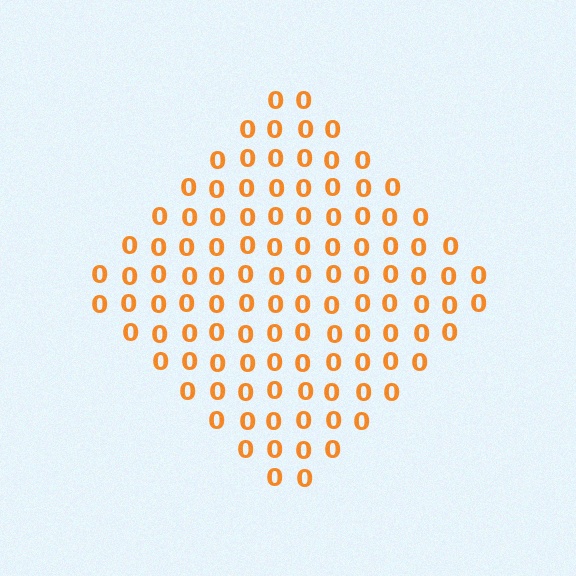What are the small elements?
The small elements are digit 0's.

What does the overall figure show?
The overall figure shows a diamond.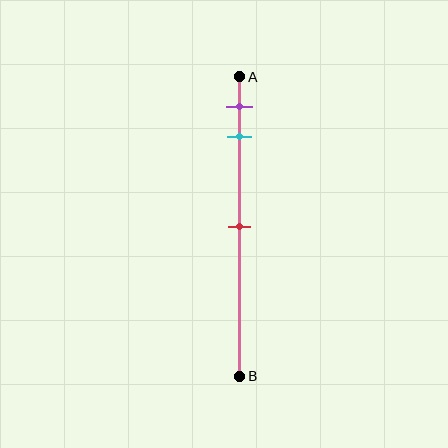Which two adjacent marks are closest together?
The purple and cyan marks are the closest adjacent pair.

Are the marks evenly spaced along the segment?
No, the marks are not evenly spaced.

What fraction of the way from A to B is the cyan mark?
The cyan mark is approximately 20% (0.2) of the way from A to B.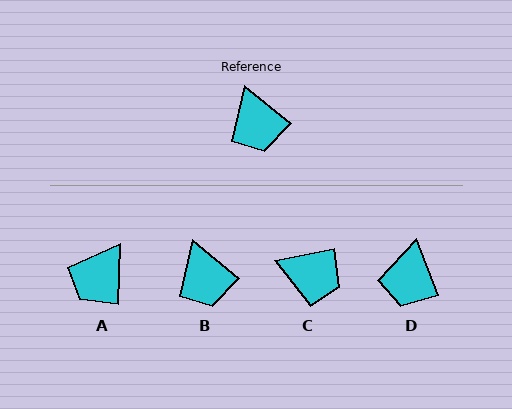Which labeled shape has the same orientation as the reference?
B.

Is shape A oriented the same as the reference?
No, it is off by about 52 degrees.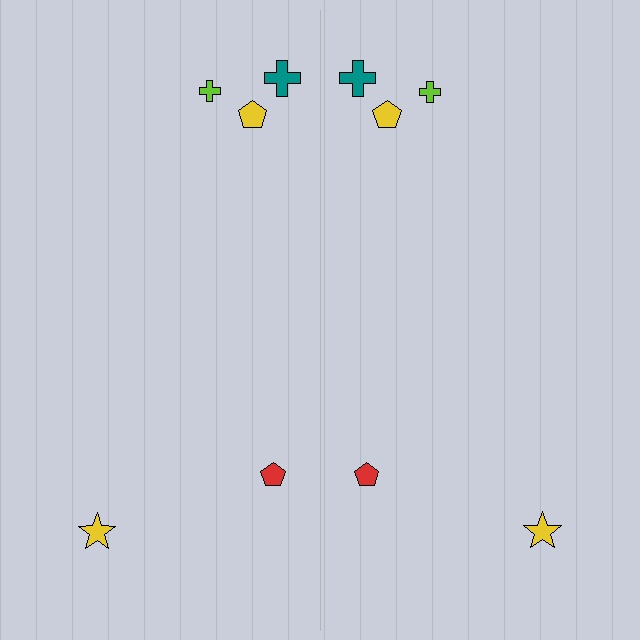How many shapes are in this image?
There are 10 shapes in this image.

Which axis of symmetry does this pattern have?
The pattern has a vertical axis of symmetry running through the center of the image.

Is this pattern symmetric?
Yes, this pattern has bilateral (reflection) symmetry.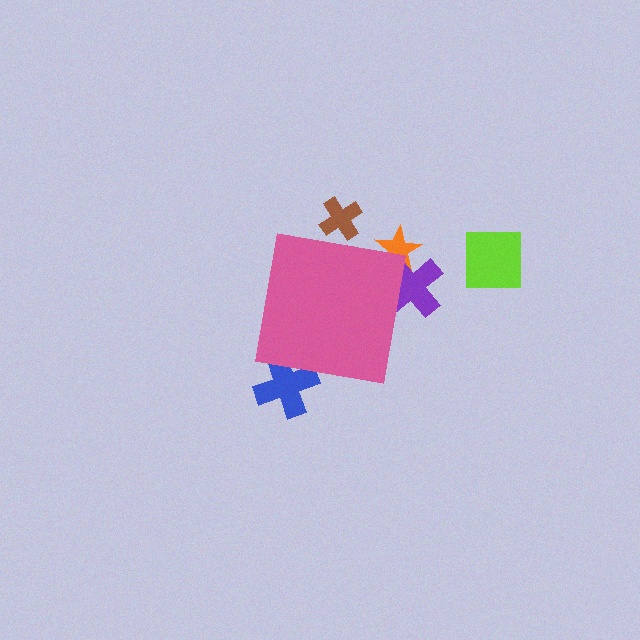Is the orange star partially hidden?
Yes, the orange star is partially hidden behind the pink square.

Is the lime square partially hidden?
No, the lime square is fully visible.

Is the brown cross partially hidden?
Yes, the brown cross is partially hidden behind the pink square.